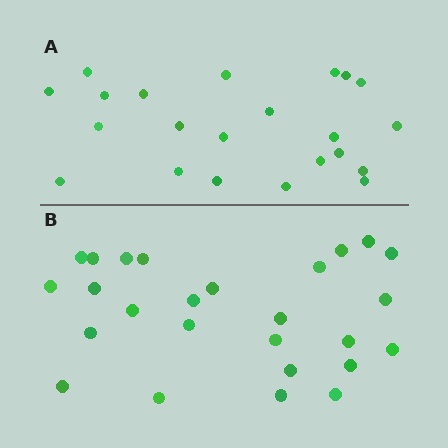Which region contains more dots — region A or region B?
Region B (the bottom region) has more dots.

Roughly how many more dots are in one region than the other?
Region B has about 4 more dots than region A.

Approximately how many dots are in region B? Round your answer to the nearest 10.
About 30 dots. (The exact count is 26, which rounds to 30.)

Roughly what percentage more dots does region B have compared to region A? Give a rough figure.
About 20% more.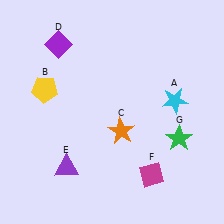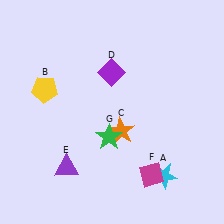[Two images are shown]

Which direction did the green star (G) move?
The green star (G) moved left.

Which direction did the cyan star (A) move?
The cyan star (A) moved down.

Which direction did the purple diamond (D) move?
The purple diamond (D) moved right.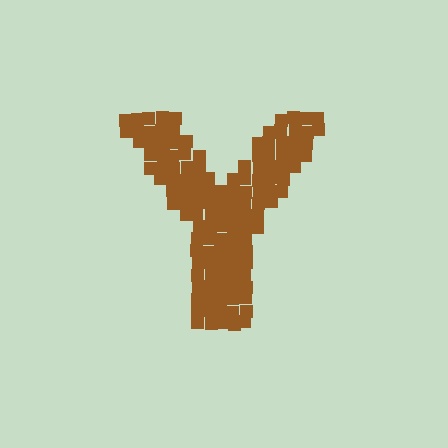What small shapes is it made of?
It is made of small squares.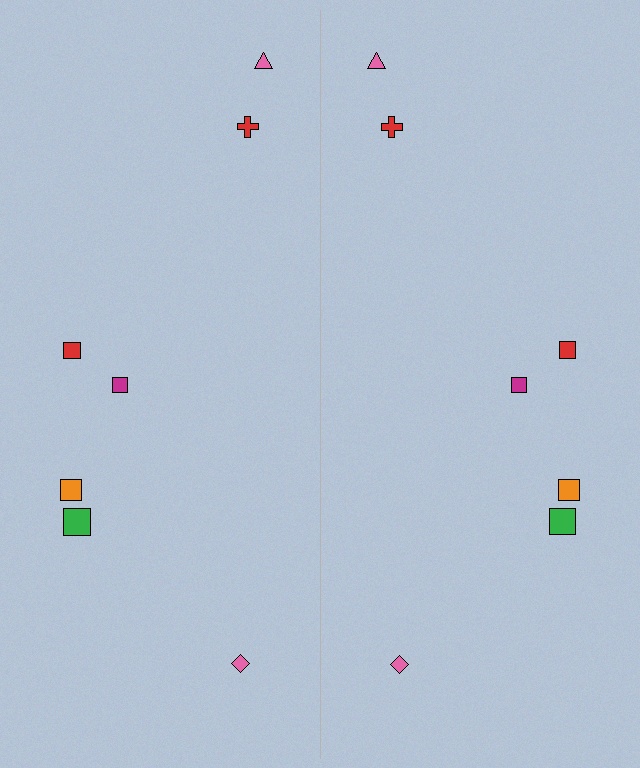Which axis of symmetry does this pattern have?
The pattern has a vertical axis of symmetry running through the center of the image.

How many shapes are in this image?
There are 14 shapes in this image.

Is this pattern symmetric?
Yes, this pattern has bilateral (reflection) symmetry.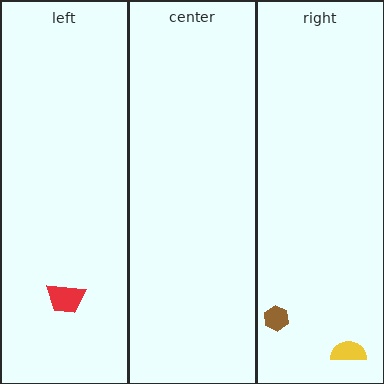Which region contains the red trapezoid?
The left region.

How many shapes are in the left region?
1.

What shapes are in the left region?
The red trapezoid.